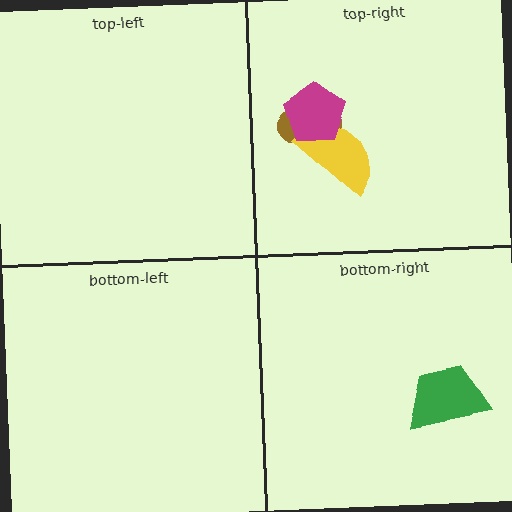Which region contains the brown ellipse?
The top-right region.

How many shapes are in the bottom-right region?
1.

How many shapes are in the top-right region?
3.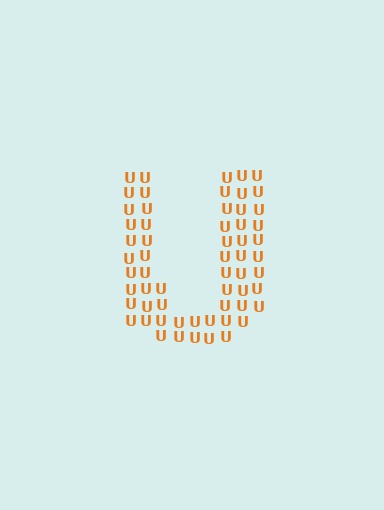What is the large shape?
The large shape is the letter U.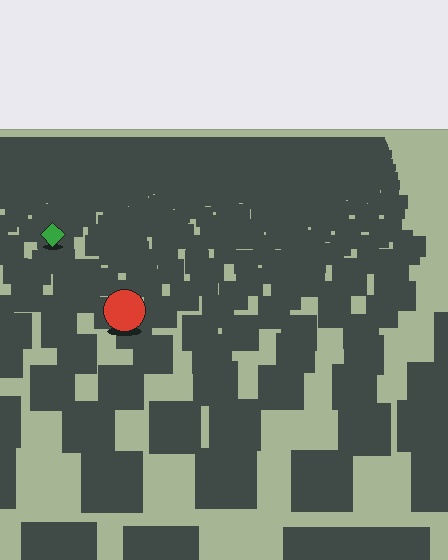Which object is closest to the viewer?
The red circle is closest. The texture marks near it are larger and more spread out.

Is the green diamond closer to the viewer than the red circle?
No. The red circle is closer — you can tell from the texture gradient: the ground texture is coarser near it.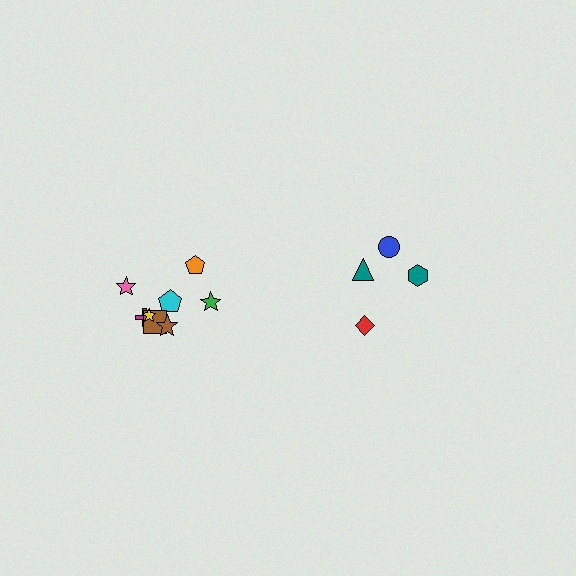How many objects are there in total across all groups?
There are 12 objects.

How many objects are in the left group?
There are 8 objects.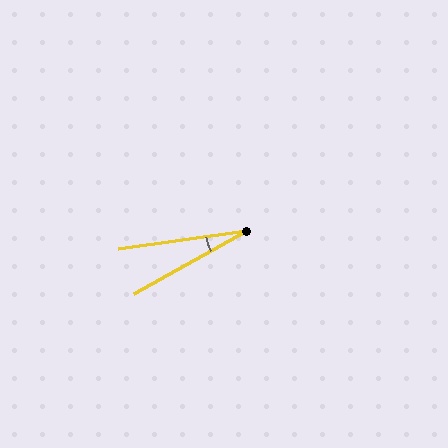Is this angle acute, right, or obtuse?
It is acute.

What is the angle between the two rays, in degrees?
Approximately 21 degrees.